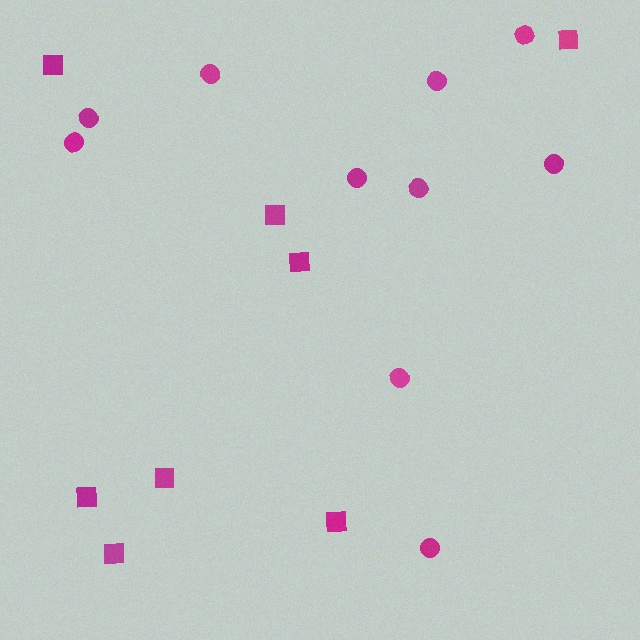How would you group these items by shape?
There are 2 groups: one group of squares (8) and one group of circles (10).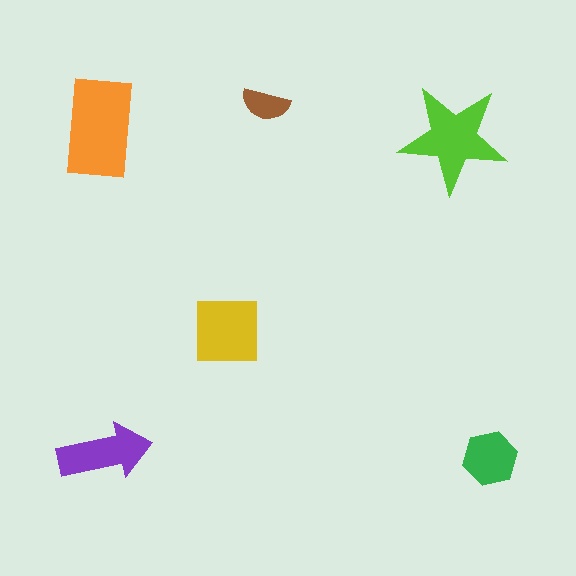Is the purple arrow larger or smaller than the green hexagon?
Larger.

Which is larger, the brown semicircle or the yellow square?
The yellow square.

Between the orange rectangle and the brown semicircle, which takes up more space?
The orange rectangle.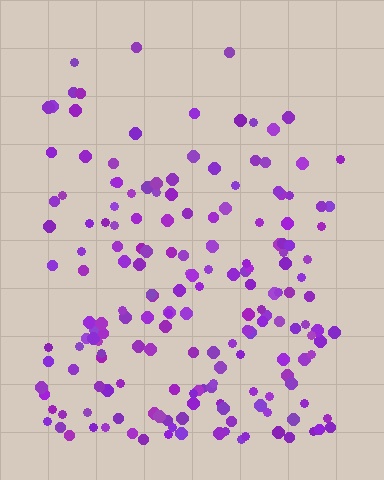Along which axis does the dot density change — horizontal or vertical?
Vertical.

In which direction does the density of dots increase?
From top to bottom, with the bottom side densest.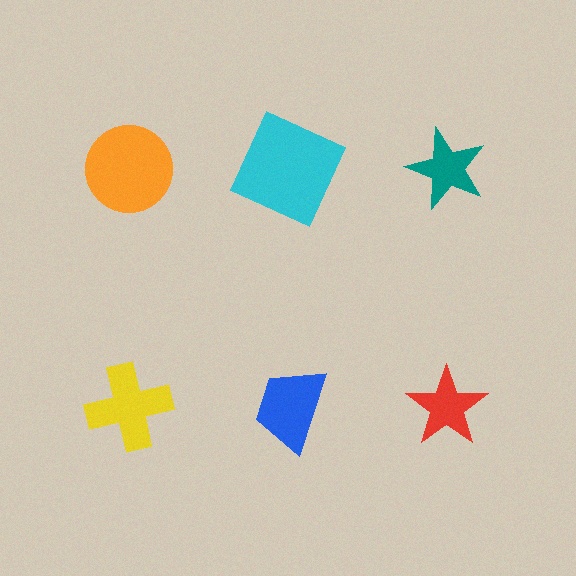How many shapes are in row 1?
3 shapes.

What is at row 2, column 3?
A red star.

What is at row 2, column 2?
A blue trapezoid.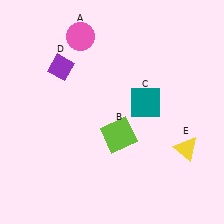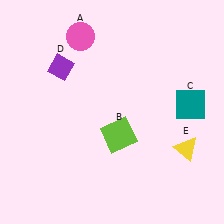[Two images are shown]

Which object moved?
The teal square (C) moved right.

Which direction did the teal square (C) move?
The teal square (C) moved right.